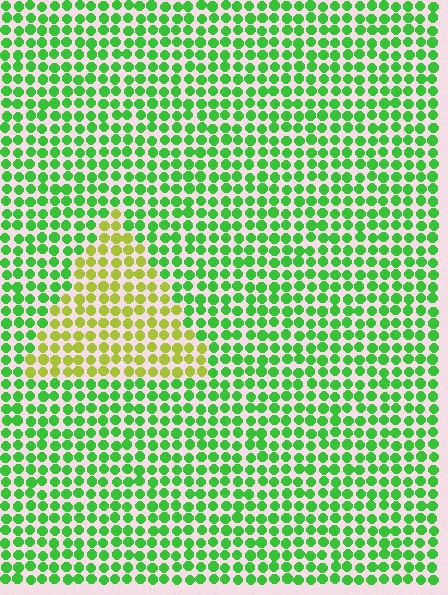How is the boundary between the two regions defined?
The boundary is defined purely by a slight shift in hue (about 48 degrees). Spacing, size, and orientation are identical on both sides.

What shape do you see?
I see a triangle.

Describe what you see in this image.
The image is filled with small green elements in a uniform arrangement. A triangle-shaped region is visible where the elements are tinted to a slightly different hue, forming a subtle color boundary.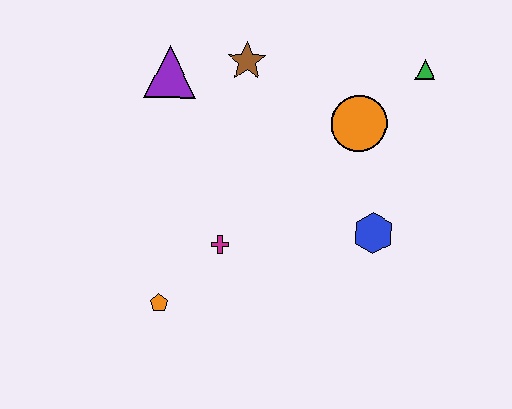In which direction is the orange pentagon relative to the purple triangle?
The orange pentagon is below the purple triangle.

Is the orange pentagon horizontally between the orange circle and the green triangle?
No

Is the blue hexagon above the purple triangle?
No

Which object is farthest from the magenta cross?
The green triangle is farthest from the magenta cross.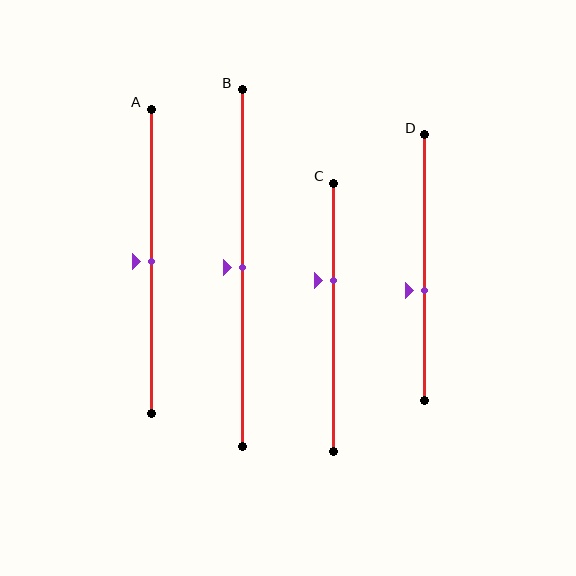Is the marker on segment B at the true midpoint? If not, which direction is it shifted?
Yes, the marker on segment B is at the true midpoint.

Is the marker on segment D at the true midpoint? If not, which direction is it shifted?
No, the marker on segment D is shifted downward by about 9% of the segment length.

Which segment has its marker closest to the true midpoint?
Segment A has its marker closest to the true midpoint.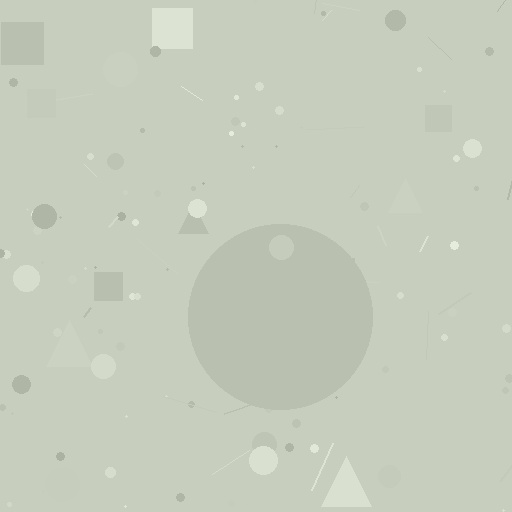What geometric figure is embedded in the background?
A circle is embedded in the background.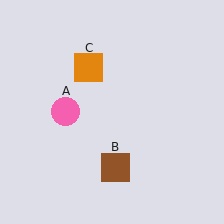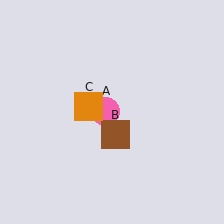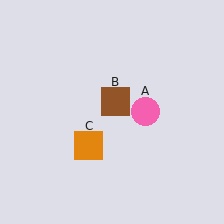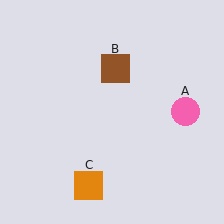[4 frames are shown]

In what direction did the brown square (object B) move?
The brown square (object B) moved up.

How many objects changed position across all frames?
3 objects changed position: pink circle (object A), brown square (object B), orange square (object C).